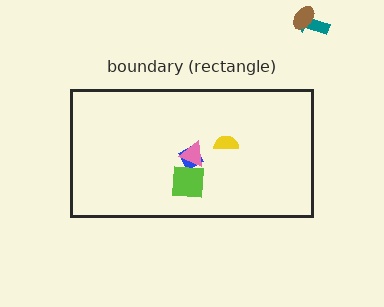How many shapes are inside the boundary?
4 inside, 2 outside.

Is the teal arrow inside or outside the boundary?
Outside.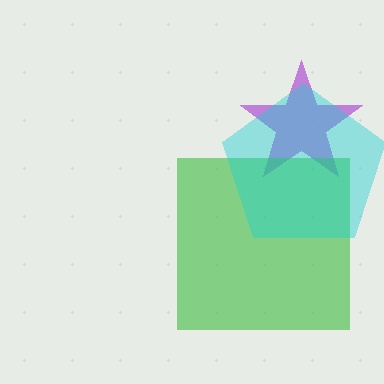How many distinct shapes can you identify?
There are 3 distinct shapes: a purple star, a green square, a cyan pentagon.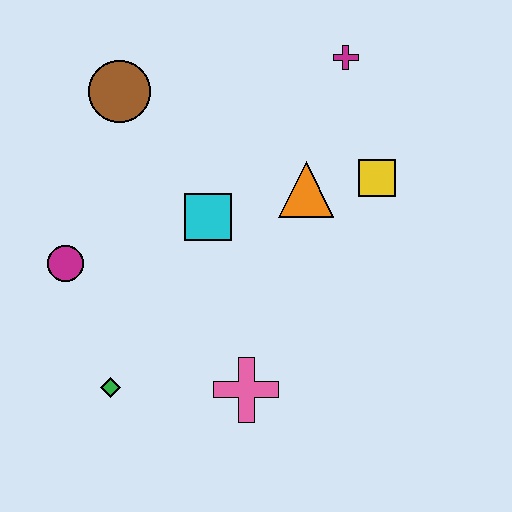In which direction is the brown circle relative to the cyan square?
The brown circle is above the cyan square.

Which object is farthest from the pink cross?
The magenta cross is farthest from the pink cross.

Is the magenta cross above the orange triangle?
Yes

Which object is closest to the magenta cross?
The yellow square is closest to the magenta cross.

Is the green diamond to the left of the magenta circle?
No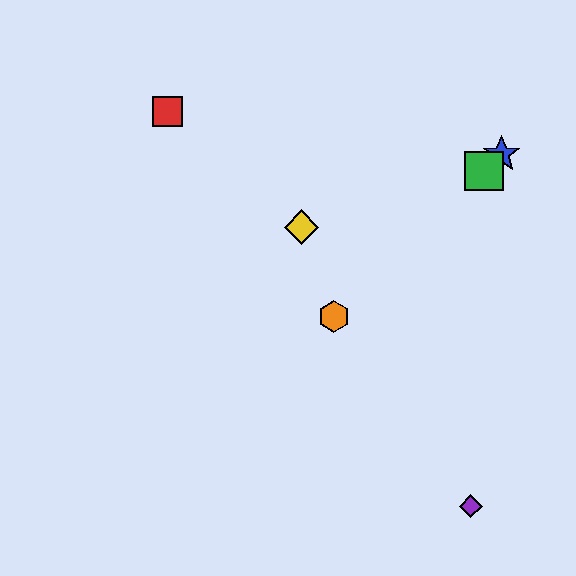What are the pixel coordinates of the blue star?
The blue star is at (502, 154).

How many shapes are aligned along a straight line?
3 shapes (the blue star, the green square, the orange hexagon) are aligned along a straight line.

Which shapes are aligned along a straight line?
The blue star, the green square, the orange hexagon are aligned along a straight line.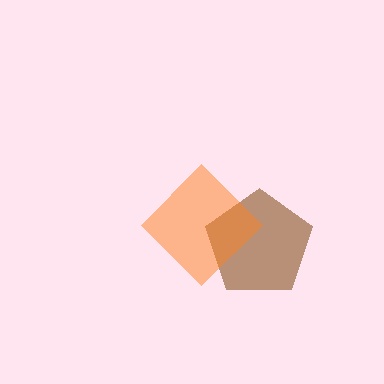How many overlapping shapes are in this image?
There are 2 overlapping shapes in the image.